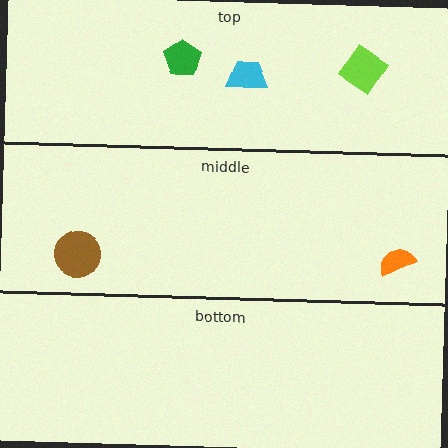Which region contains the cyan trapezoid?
The top region.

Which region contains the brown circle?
The middle region.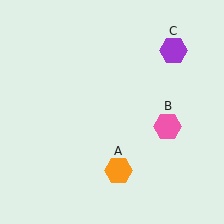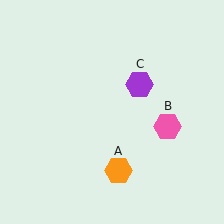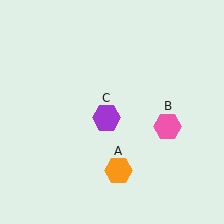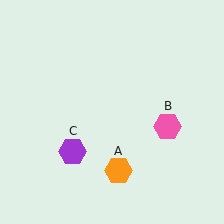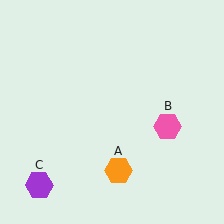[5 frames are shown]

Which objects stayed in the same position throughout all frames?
Orange hexagon (object A) and pink hexagon (object B) remained stationary.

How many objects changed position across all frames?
1 object changed position: purple hexagon (object C).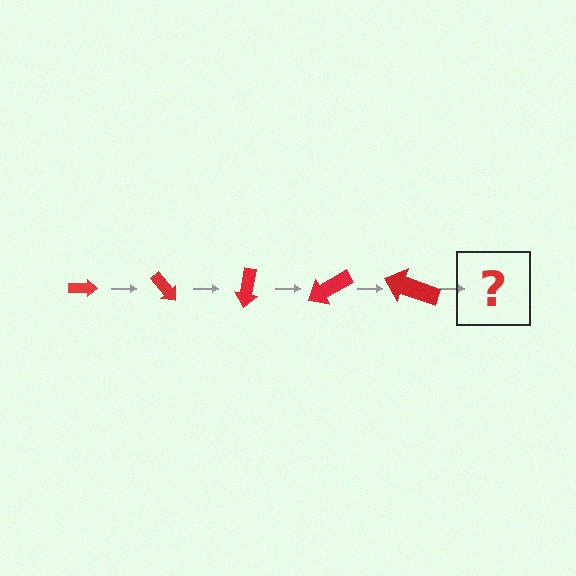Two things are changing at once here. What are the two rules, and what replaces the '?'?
The two rules are that the arrow grows larger each step and it rotates 50 degrees each step. The '?' should be an arrow, larger than the previous one and rotated 250 degrees from the start.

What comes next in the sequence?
The next element should be an arrow, larger than the previous one and rotated 250 degrees from the start.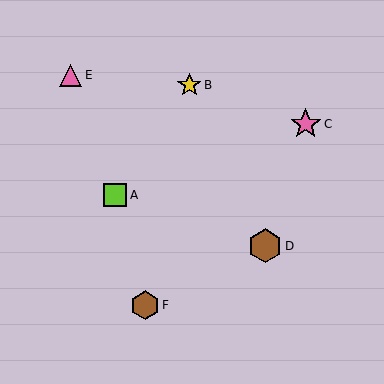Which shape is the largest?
The brown hexagon (labeled D) is the largest.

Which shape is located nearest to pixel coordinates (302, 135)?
The pink star (labeled C) at (306, 124) is nearest to that location.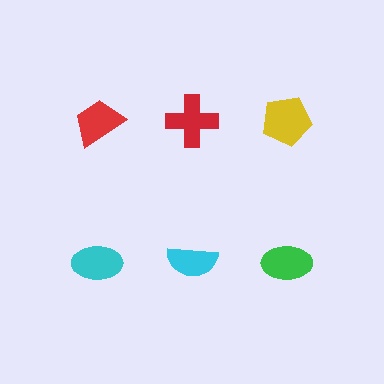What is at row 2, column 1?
A cyan ellipse.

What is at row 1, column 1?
A red trapezoid.